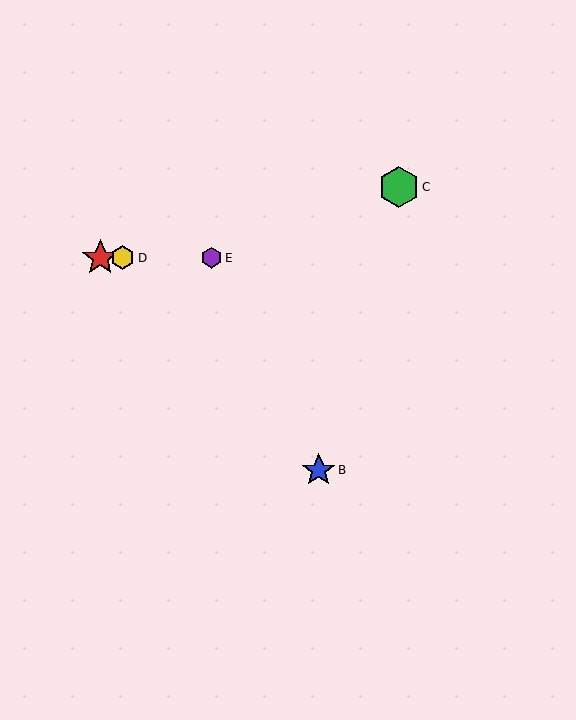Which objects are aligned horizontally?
Objects A, D, E are aligned horizontally.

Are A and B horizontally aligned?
No, A is at y≈258 and B is at y≈470.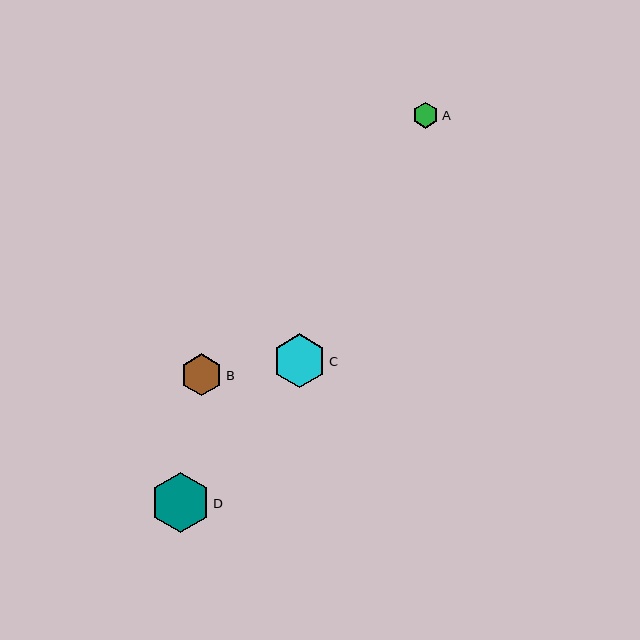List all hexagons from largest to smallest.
From largest to smallest: D, C, B, A.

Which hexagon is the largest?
Hexagon D is the largest with a size of approximately 60 pixels.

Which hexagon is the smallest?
Hexagon A is the smallest with a size of approximately 26 pixels.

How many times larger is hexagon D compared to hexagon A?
Hexagon D is approximately 2.3 times the size of hexagon A.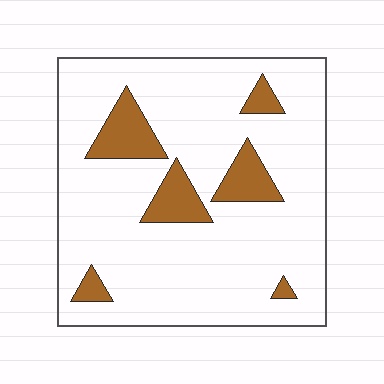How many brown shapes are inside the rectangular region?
6.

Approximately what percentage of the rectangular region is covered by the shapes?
Approximately 15%.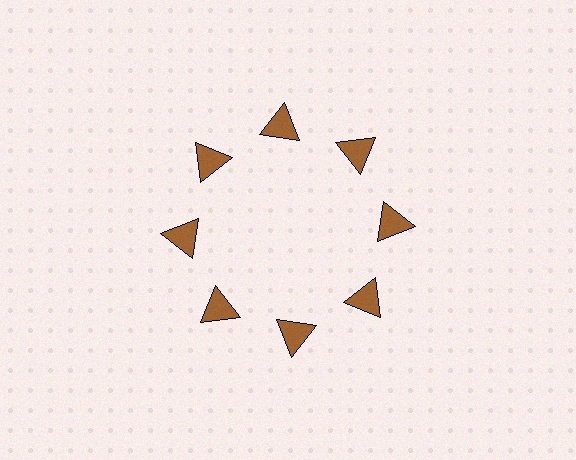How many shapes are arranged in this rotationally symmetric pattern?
There are 8 shapes, arranged in 8 groups of 1.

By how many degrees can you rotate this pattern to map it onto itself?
The pattern maps onto itself every 45 degrees of rotation.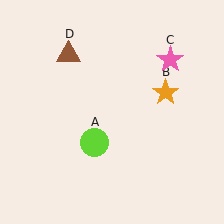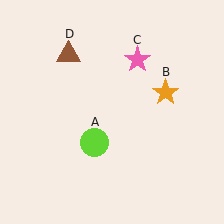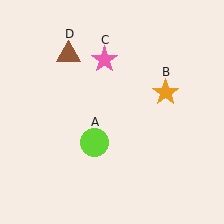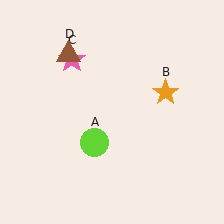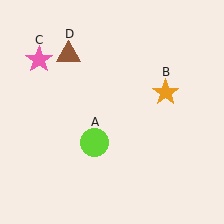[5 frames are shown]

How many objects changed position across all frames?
1 object changed position: pink star (object C).